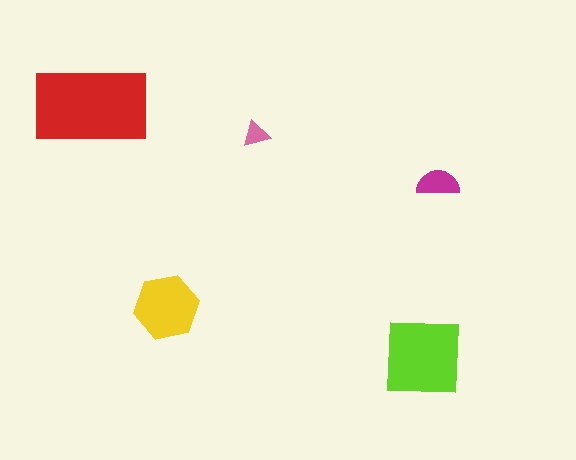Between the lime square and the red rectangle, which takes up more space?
The red rectangle.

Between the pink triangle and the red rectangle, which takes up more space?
The red rectangle.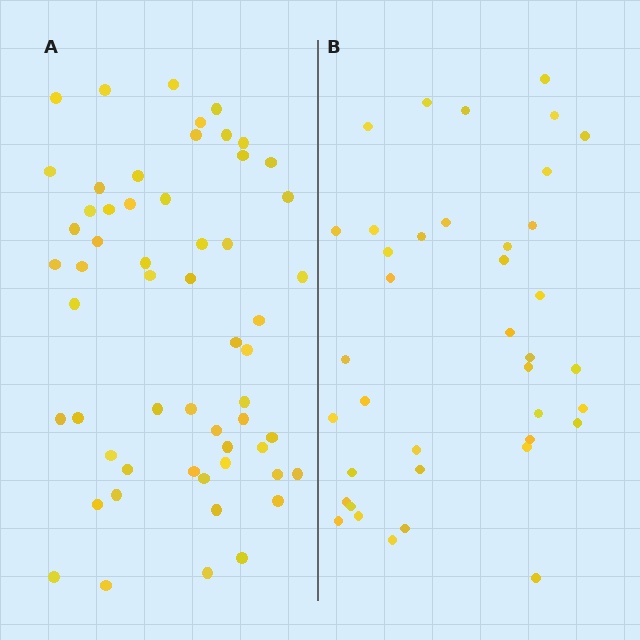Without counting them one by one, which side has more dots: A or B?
Region A (the left region) has more dots.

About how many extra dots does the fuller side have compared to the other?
Region A has approximately 20 more dots than region B.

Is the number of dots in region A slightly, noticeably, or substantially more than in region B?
Region A has substantially more. The ratio is roughly 1.5 to 1.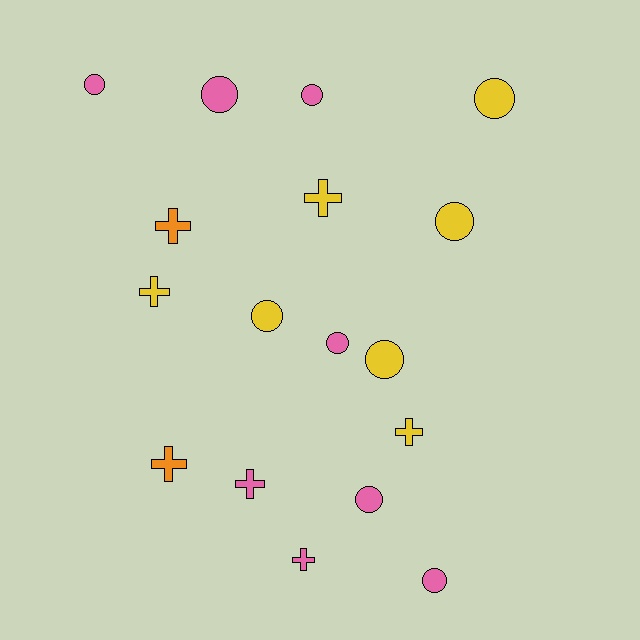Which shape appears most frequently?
Circle, with 10 objects.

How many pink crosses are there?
There are 2 pink crosses.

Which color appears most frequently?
Pink, with 8 objects.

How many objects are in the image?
There are 17 objects.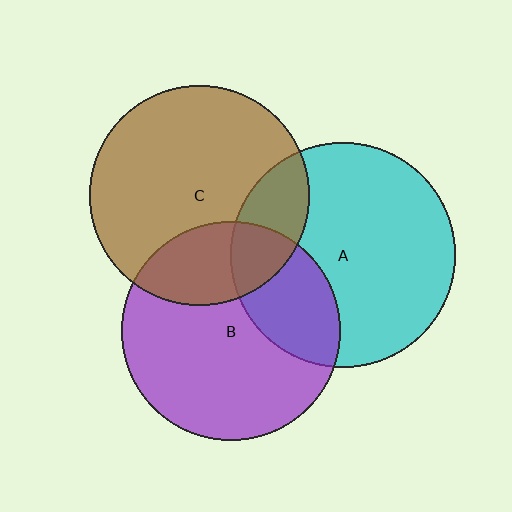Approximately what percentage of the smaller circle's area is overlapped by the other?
Approximately 25%.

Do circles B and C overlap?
Yes.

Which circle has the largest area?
Circle A (cyan).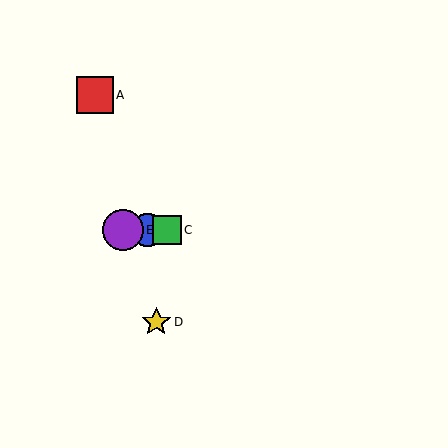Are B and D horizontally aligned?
No, B is at y≈230 and D is at y≈322.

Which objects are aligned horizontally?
Objects B, C, E are aligned horizontally.